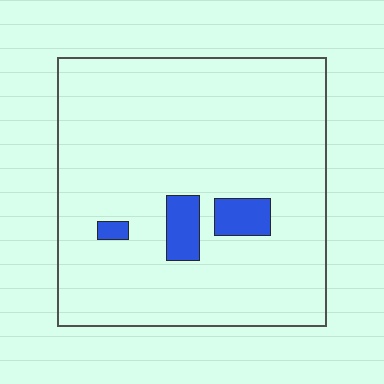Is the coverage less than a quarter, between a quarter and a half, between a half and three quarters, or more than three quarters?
Less than a quarter.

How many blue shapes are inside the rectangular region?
3.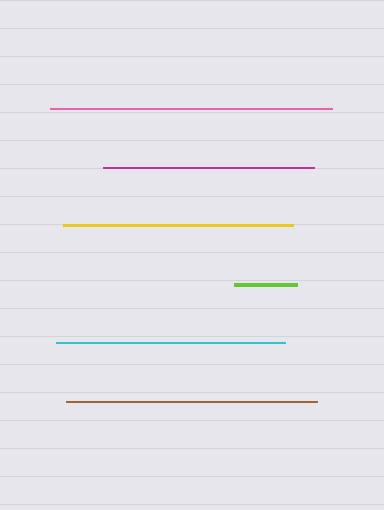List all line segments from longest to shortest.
From longest to shortest: pink, brown, yellow, cyan, magenta, lime.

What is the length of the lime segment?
The lime segment is approximately 63 pixels long.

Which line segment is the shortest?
The lime line is the shortest at approximately 63 pixels.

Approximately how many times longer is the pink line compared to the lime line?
The pink line is approximately 4.5 times the length of the lime line.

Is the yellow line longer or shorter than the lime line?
The yellow line is longer than the lime line.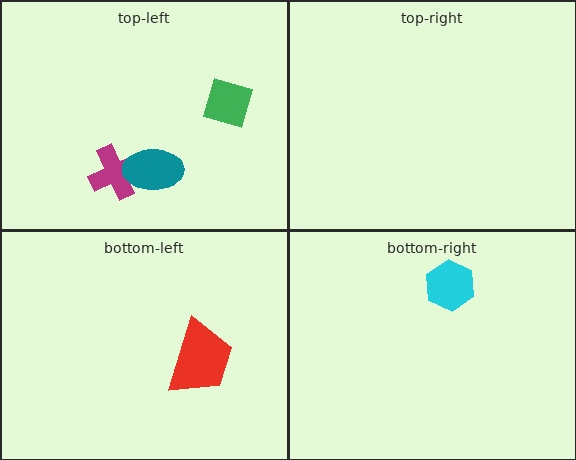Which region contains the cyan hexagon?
The bottom-right region.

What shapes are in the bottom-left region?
The red trapezoid.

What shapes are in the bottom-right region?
The cyan hexagon.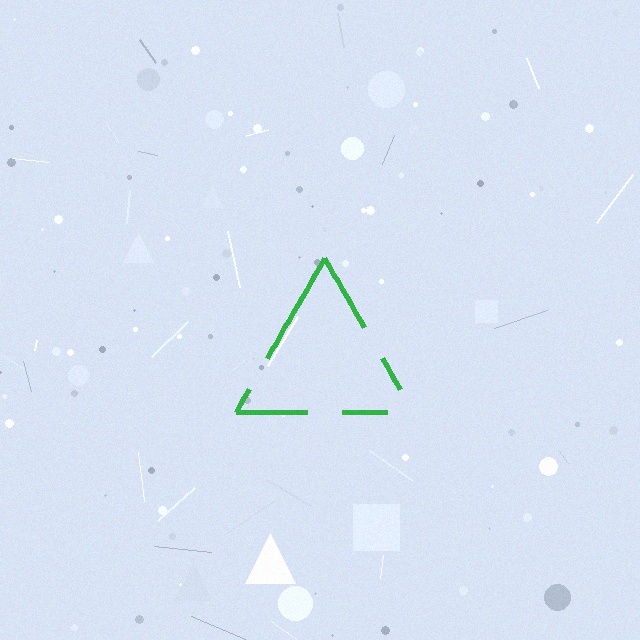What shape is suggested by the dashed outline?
The dashed outline suggests a triangle.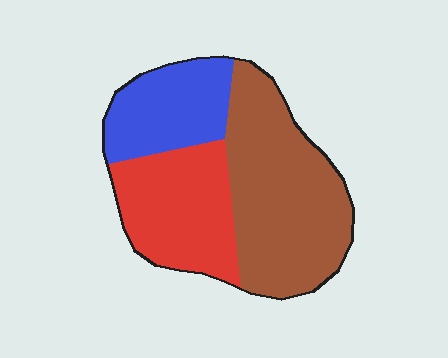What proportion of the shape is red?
Red takes up about one third (1/3) of the shape.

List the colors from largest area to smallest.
From largest to smallest: brown, red, blue.